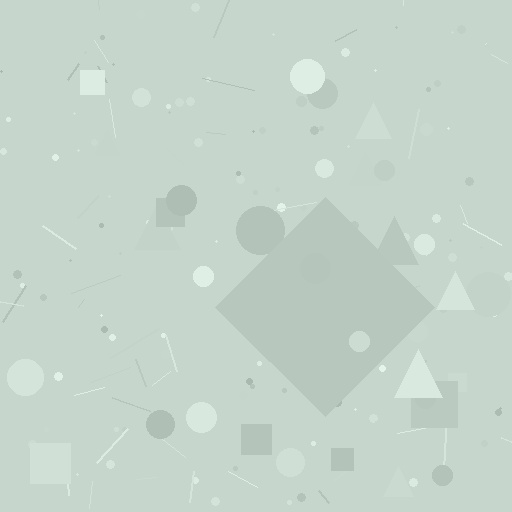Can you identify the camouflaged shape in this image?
The camouflaged shape is a diamond.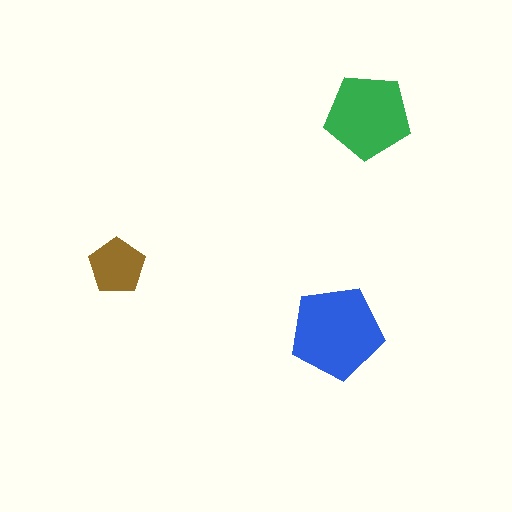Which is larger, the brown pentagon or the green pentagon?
The green one.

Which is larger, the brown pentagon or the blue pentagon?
The blue one.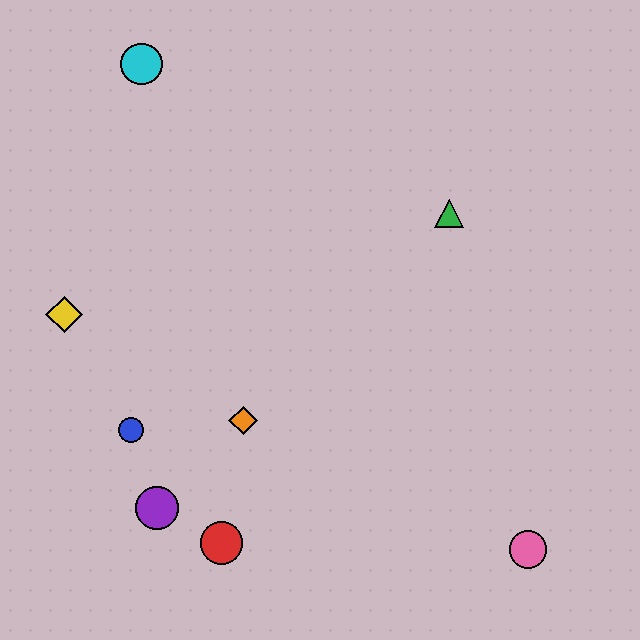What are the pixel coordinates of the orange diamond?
The orange diamond is at (243, 421).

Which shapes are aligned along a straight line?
The green triangle, the purple circle, the orange diamond are aligned along a straight line.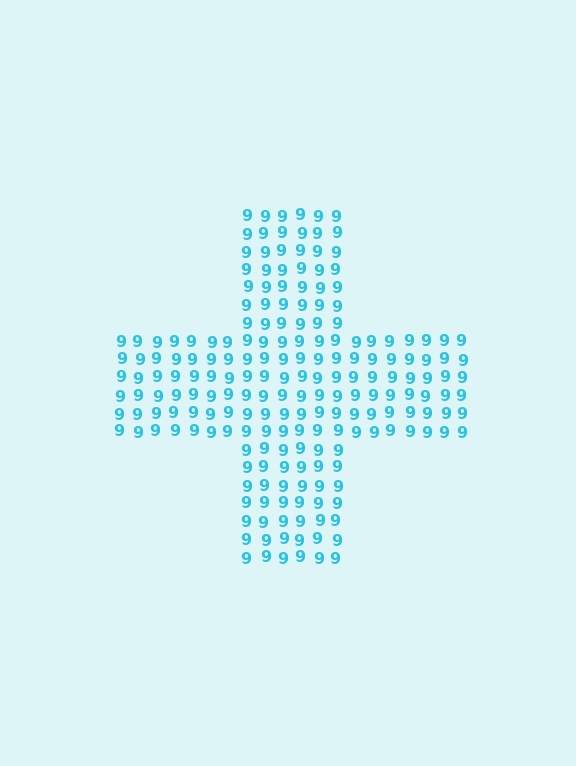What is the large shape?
The large shape is a cross.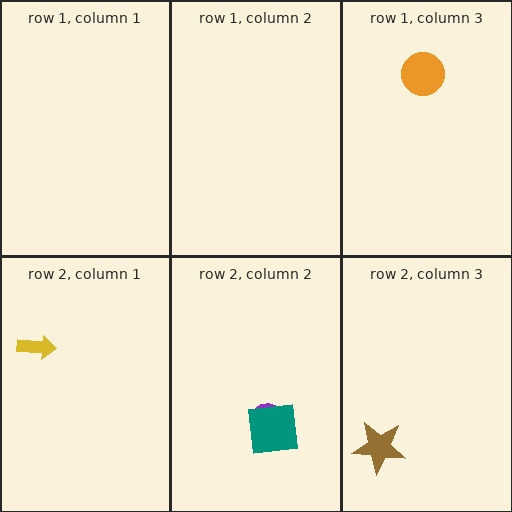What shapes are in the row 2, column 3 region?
The brown star.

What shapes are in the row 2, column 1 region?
The yellow arrow.